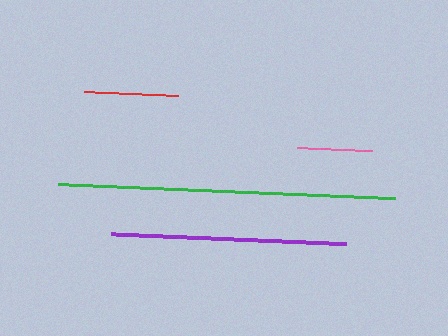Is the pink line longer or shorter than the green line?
The green line is longer than the pink line.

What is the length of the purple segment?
The purple segment is approximately 235 pixels long.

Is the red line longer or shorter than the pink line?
The red line is longer than the pink line.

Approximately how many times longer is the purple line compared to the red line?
The purple line is approximately 2.5 times the length of the red line.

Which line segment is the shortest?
The pink line is the shortest at approximately 75 pixels.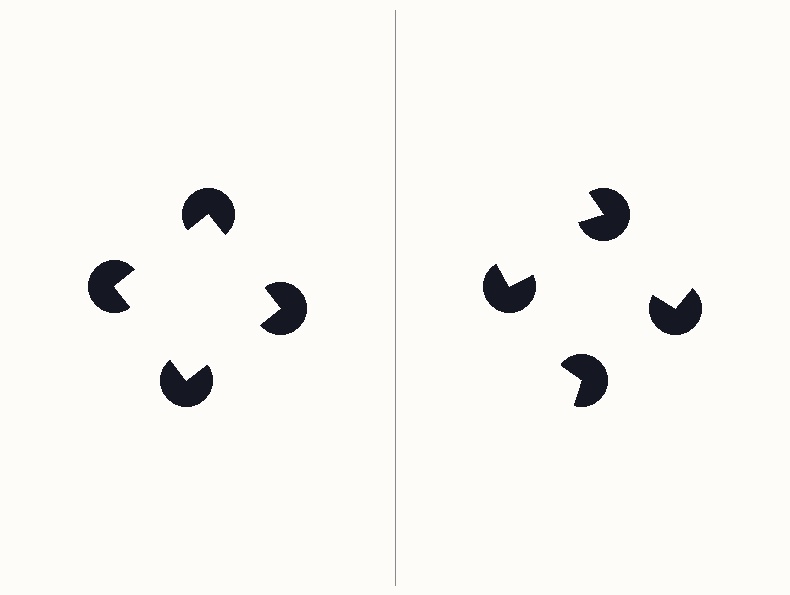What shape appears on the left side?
An illusory square.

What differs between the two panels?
The pac-man discs are positioned identically on both sides; only the wedge orientations differ. On the left they align to a square; on the right they are misaligned.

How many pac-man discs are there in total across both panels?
8 — 4 on each side.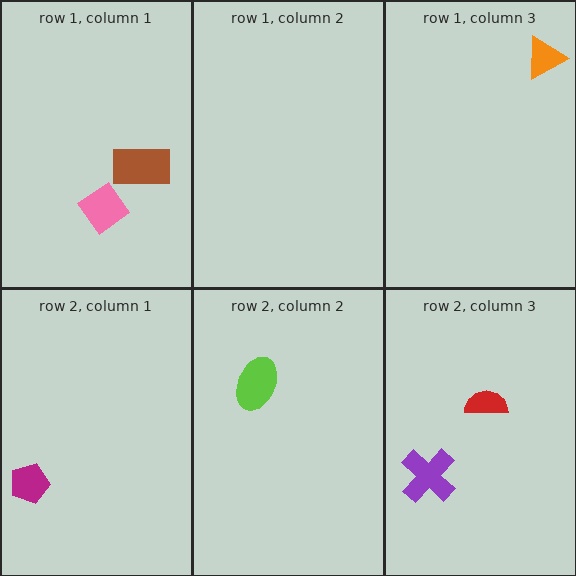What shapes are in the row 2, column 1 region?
The magenta pentagon.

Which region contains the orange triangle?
The row 1, column 3 region.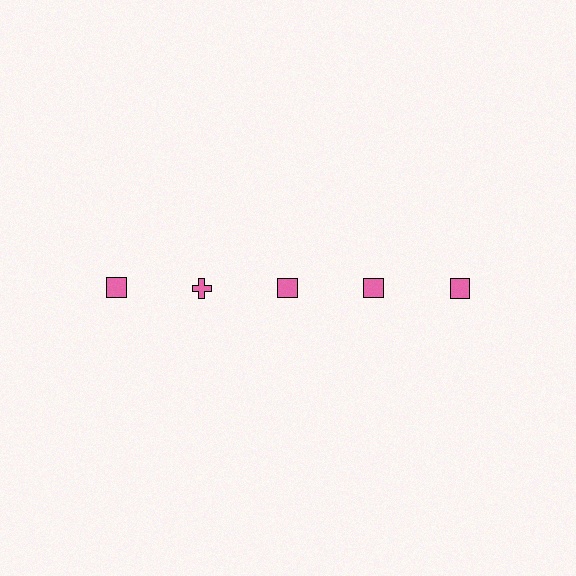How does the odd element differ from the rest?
It has a different shape: cross instead of square.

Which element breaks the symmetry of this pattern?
The pink cross in the top row, second from left column breaks the symmetry. All other shapes are pink squares.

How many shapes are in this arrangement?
There are 5 shapes arranged in a grid pattern.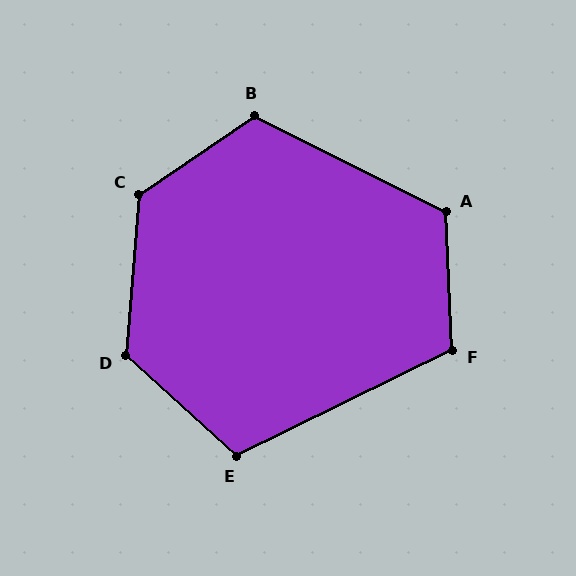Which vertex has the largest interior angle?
C, at approximately 129 degrees.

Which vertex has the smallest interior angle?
E, at approximately 112 degrees.